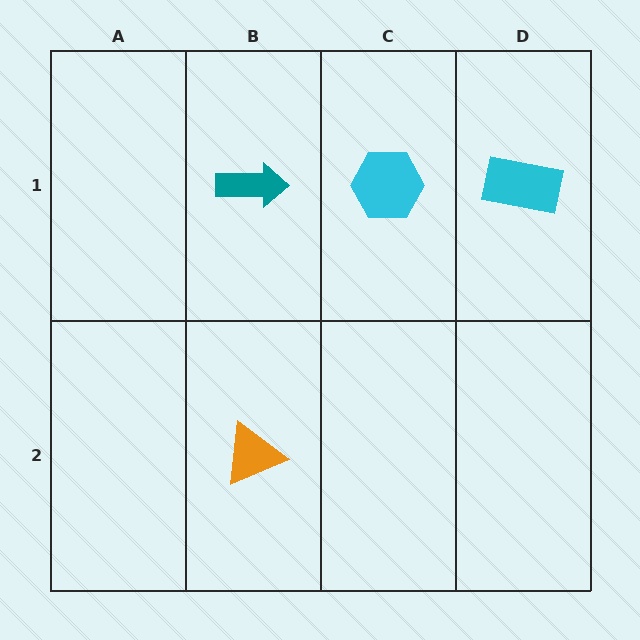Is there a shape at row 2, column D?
No, that cell is empty.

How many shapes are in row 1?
3 shapes.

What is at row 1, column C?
A cyan hexagon.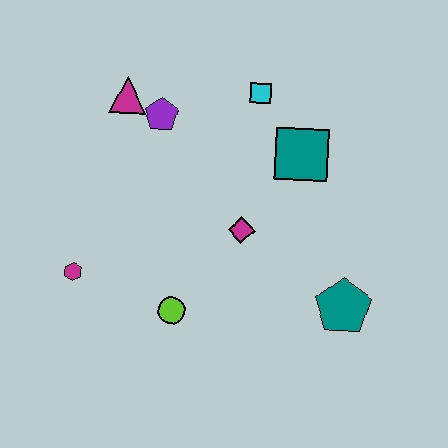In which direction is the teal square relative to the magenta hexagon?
The teal square is to the right of the magenta hexagon.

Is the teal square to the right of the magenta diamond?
Yes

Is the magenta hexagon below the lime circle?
No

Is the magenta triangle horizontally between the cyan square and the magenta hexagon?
Yes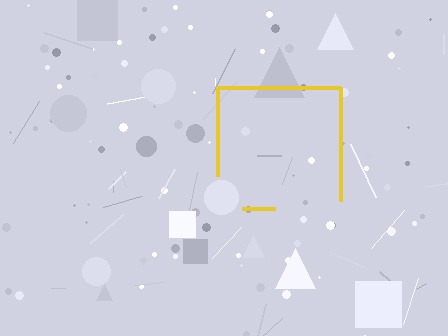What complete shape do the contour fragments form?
The contour fragments form a square.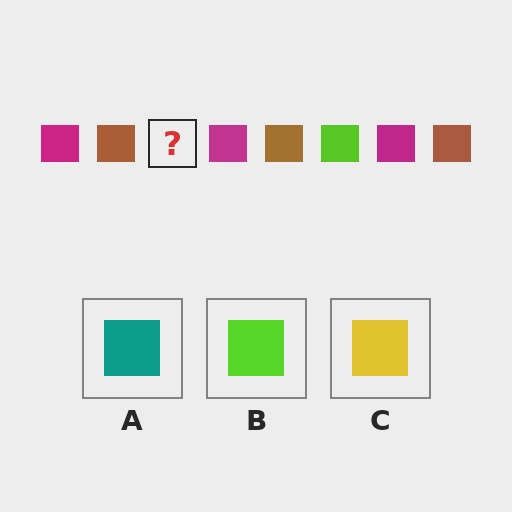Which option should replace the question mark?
Option B.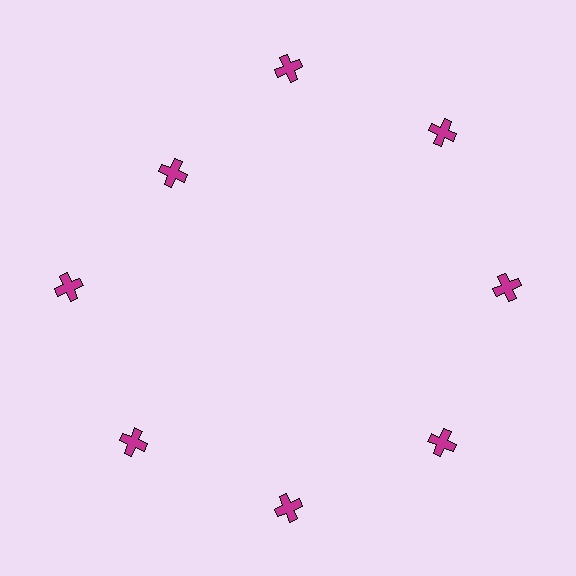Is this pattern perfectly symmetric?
No. The 8 magenta crosses are arranged in a ring, but one element near the 10 o'clock position is pulled inward toward the center, breaking the 8-fold rotational symmetry.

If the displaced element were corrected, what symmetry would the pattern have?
It would have 8-fold rotational symmetry — the pattern would map onto itself every 45 degrees.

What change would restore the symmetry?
The symmetry would be restored by moving it outward, back onto the ring so that all 8 crosses sit at equal angles and equal distance from the center.